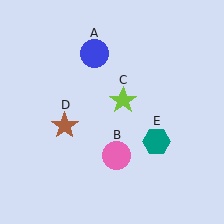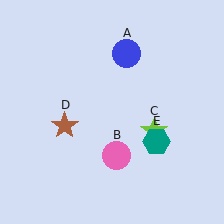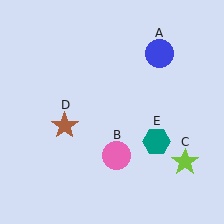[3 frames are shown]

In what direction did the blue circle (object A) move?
The blue circle (object A) moved right.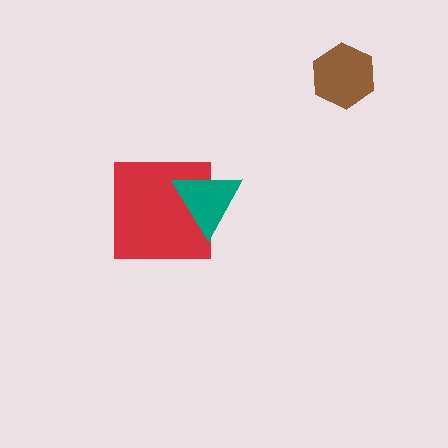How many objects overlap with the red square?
1 object overlaps with the red square.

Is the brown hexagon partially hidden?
No, no other shape covers it.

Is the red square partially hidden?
Yes, it is partially covered by another shape.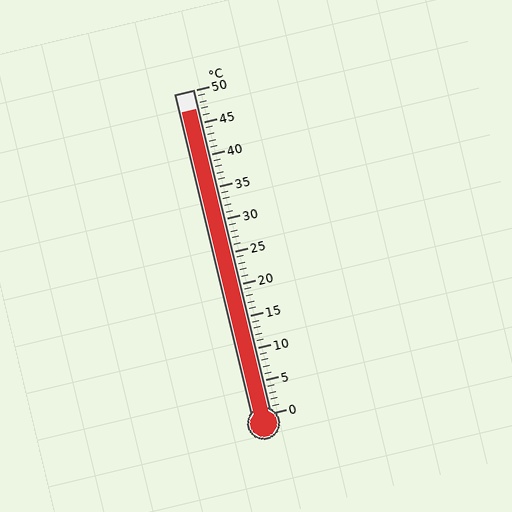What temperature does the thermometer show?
The thermometer shows approximately 47°C.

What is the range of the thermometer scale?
The thermometer scale ranges from 0°C to 50°C.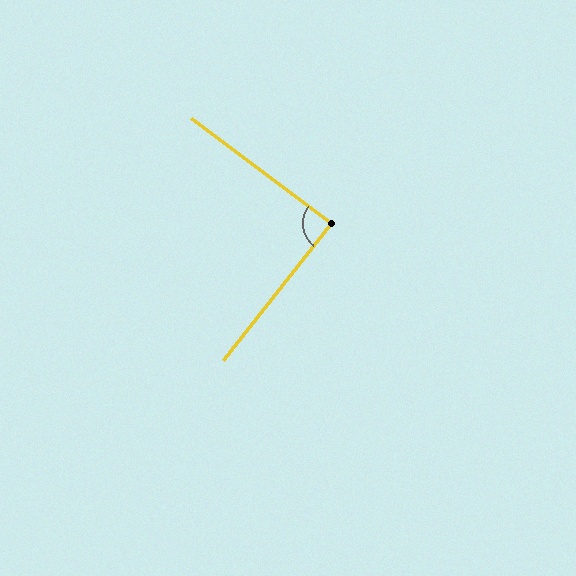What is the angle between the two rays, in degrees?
Approximately 88 degrees.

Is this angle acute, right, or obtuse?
It is approximately a right angle.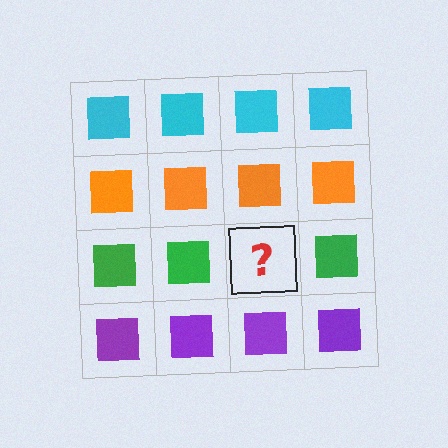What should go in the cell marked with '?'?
The missing cell should contain a green square.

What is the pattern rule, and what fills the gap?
The rule is that each row has a consistent color. The gap should be filled with a green square.